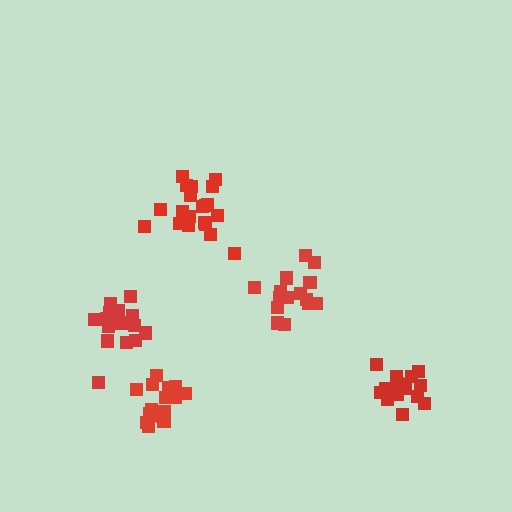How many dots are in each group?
Group 1: 17 dots, Group 2: 16 dots, Group 3: 21 dots, Group 4: 18 dots, Group 5: 16 dots (88 total).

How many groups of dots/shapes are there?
There are 5 groups.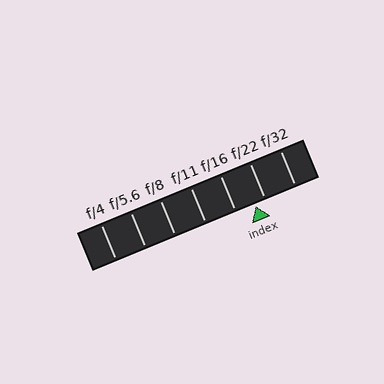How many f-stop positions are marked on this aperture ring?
There are 7 f-stop positions marked.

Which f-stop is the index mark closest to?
The index mark is closest to f/22.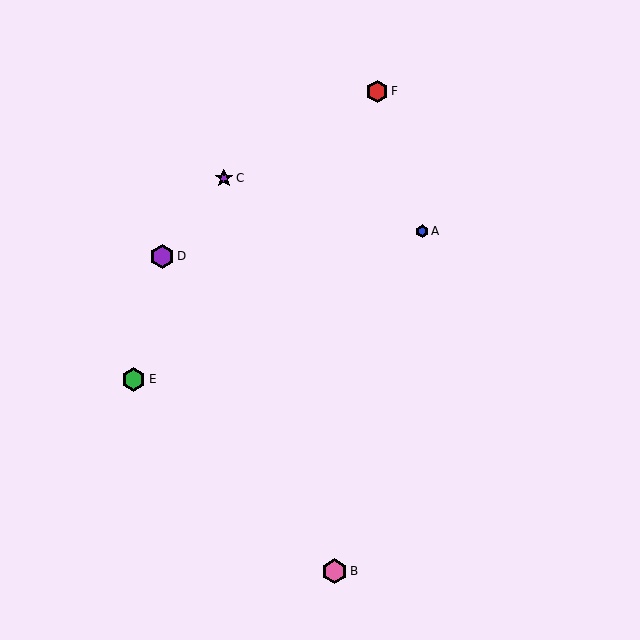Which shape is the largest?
The pink hexagon (labeled B) is the largest.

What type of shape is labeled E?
Shape E is a green hexagon.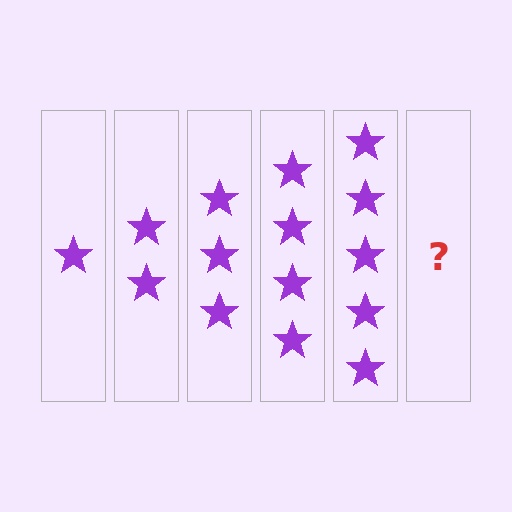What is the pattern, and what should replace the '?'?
The pattern is that each step adds one more star. The '?' should be 6 stars.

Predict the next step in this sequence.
The next step is 6 stars.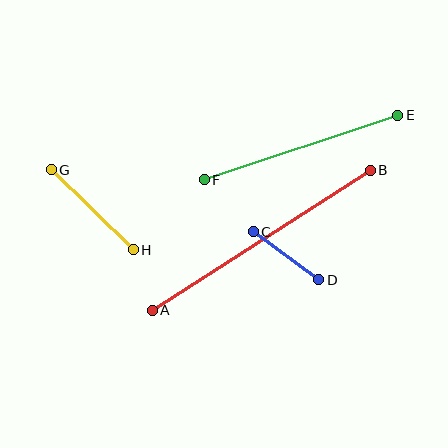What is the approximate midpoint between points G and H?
The midpoint is at approximately (92, 210) pixels.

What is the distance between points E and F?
The distance is approximately 204 pixels.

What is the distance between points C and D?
The distance is approximately 81 pixels.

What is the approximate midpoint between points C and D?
The midpoint is at approximately (286, 256) pixels.